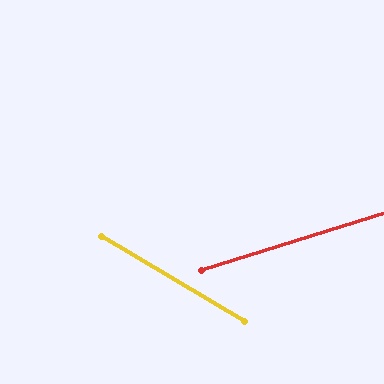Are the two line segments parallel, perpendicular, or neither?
Neither parallel nor perpendicular — they differ by about 48°.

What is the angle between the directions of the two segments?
Approximately 48 degrees.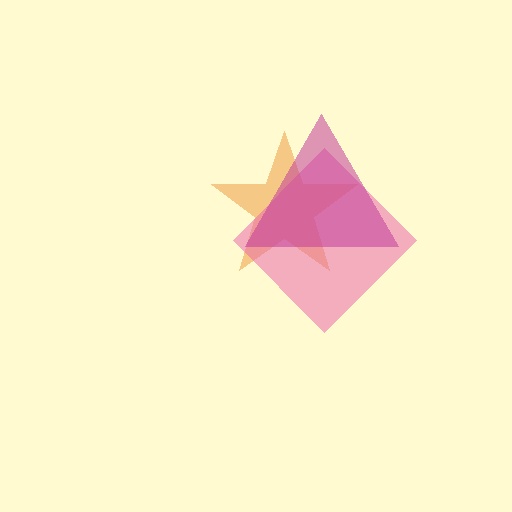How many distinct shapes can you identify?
There are 3 distinct shapes: an orange star, a pink diamond, a magenta triangle.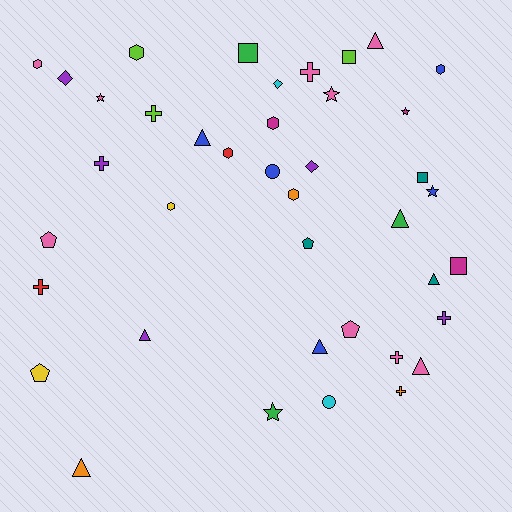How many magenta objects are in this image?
There are 3 magenta objects.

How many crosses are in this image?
There are 7 crosses.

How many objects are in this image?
There are 40 objects.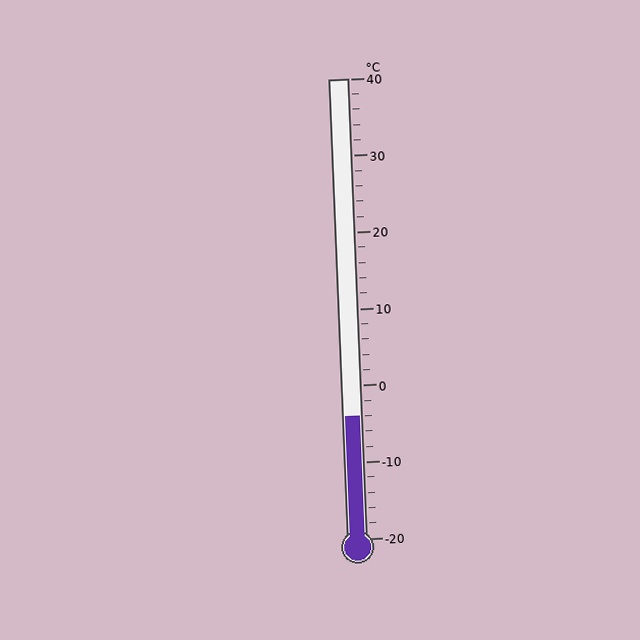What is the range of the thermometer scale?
The thermometer scale ranges from -20°C to 40°C.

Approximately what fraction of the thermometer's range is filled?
The thermometer is filled to approximately 25% of its range.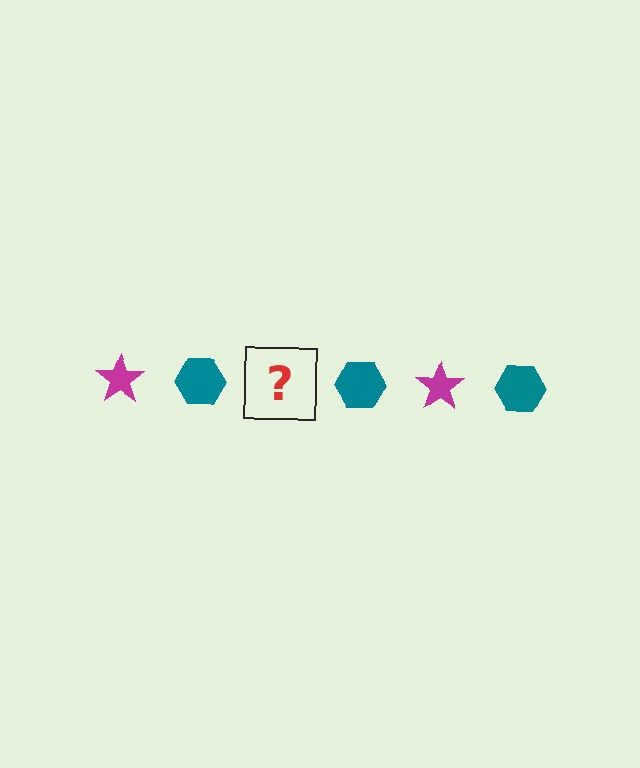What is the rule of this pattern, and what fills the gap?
The rule is that the pattern alternates between magenta star and teal hexagon. The gap should be filled with a magenta star.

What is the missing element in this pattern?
The missing element is a magenta star.